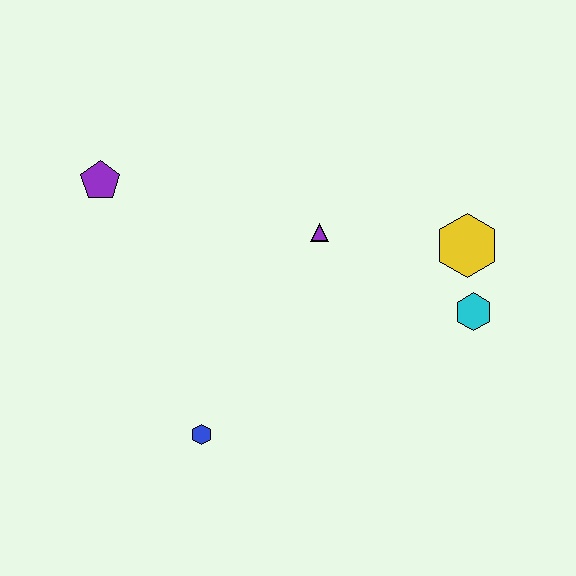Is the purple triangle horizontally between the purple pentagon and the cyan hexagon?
Yes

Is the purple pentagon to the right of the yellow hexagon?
No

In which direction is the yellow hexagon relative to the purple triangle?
The yellow hexagon is to the right of the purple triangle.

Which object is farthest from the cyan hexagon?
The purple pentagon is farthest from the cyan hexagon.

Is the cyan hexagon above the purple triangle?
No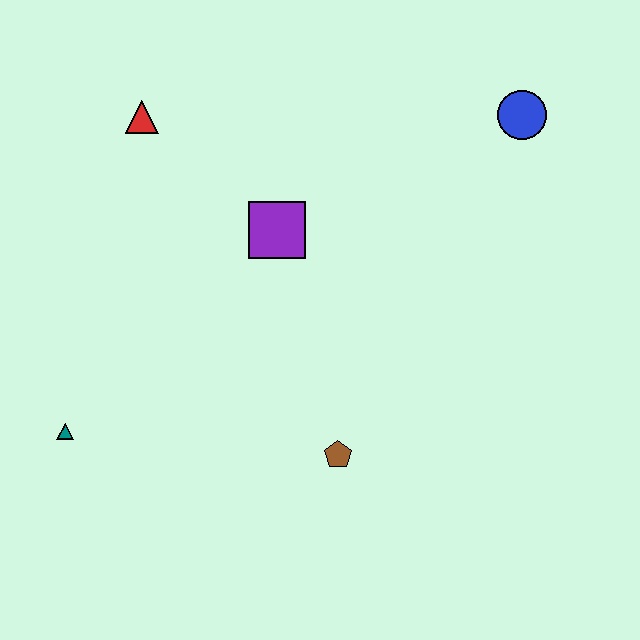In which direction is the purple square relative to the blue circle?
The purple square is to the left of the blue circle.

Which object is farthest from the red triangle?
The brown pentagon is farthest from the red triangle.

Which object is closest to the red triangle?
The purple square is closest to the red triangle.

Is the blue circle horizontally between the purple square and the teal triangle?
No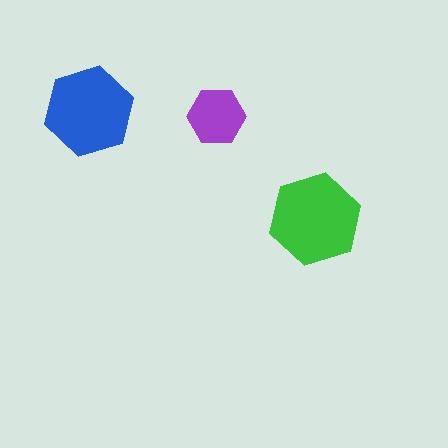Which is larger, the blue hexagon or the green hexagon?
The green one.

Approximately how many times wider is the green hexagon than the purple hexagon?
About 1.5 times wider.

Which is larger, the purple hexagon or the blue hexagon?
The blue one.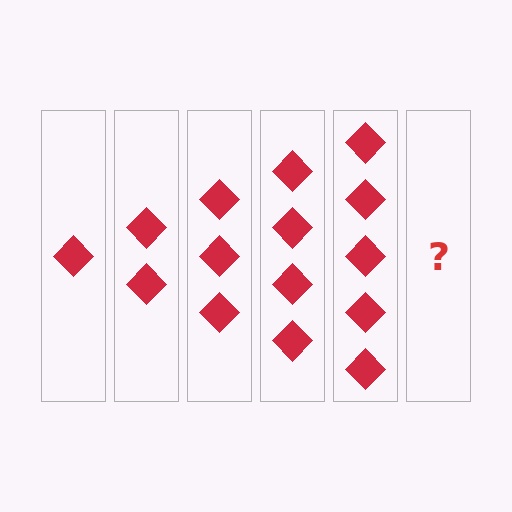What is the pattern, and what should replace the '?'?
The pattern is that each step adds one more diamond. The '?' should be 6 diamonds.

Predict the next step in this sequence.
The next step is 6 diamonds.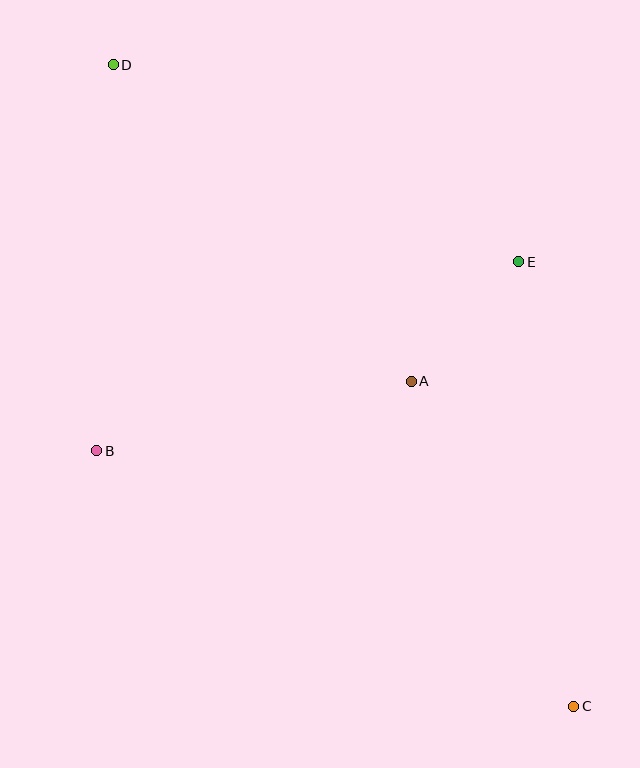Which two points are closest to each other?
Points A and E are closest to each other.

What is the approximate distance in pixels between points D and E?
The distance between D and E is approximately 451 pixels.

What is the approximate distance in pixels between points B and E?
The distance between B and E is approximately 462 pixels.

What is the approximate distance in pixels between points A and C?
The distance between A and C is approximately 363 pixels.